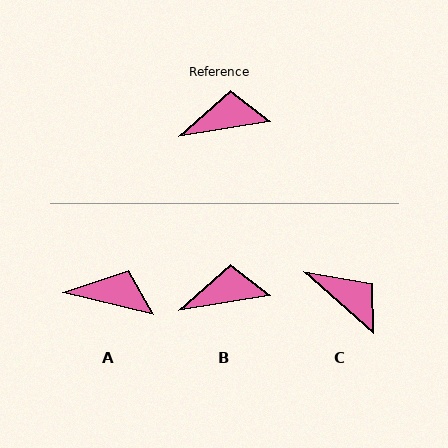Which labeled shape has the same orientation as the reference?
B.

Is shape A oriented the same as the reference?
No, it is off by about 23 degrees.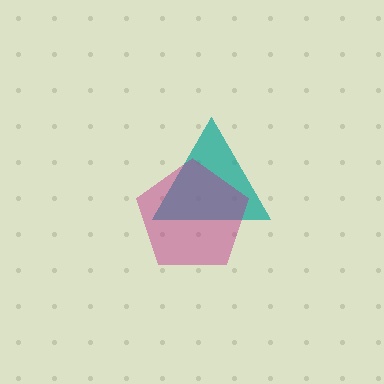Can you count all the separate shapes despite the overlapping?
Yes, there are 2 separate shapes.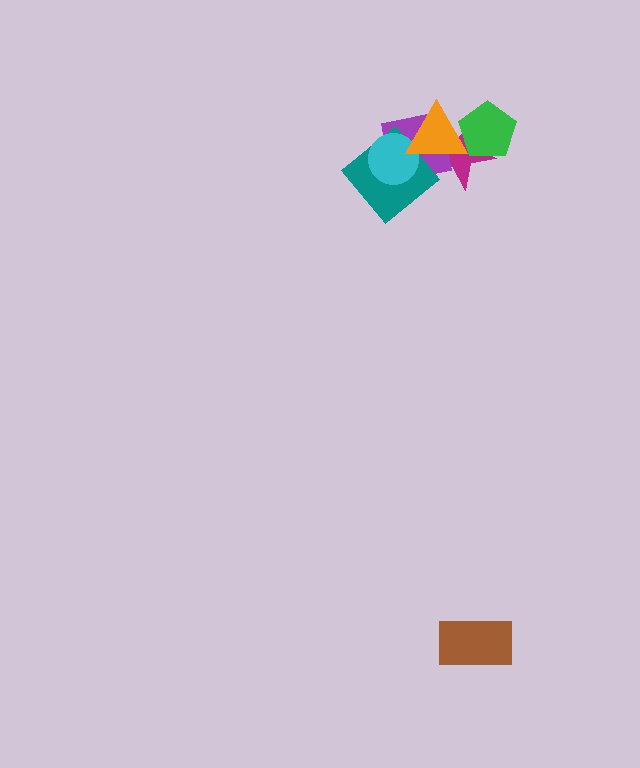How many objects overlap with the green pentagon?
2 objects overlap with the green pentagon.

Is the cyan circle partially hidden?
Yes, it is partially covered by another shape.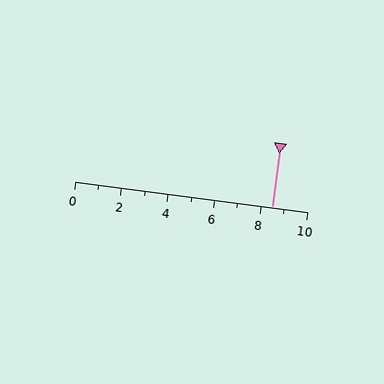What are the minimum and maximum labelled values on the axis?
The axis runs from 0 to 10.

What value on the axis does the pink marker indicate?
The marker indicates approximately 8.5.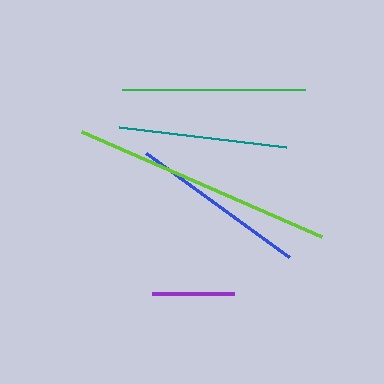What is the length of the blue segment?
The blue segment is approximately 177 pixels long.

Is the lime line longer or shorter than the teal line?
The lime line is longer than the teal line.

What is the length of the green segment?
The green segment is approximately 183 pixels long.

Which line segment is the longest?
The lime line is the longest at approximately 262 pixels.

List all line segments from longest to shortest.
From longest to shortest: lime, green, blue, teal, purple.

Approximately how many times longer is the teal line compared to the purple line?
The teal line is approximately 2.1 times the length of the purple line.